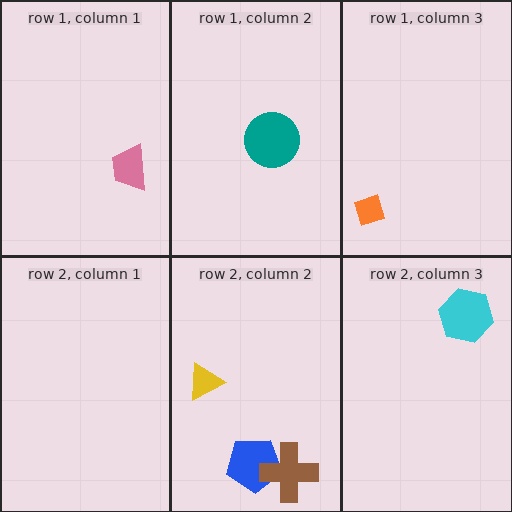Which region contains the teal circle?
The row 1, column 2 region.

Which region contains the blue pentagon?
The row 2, column 2 region.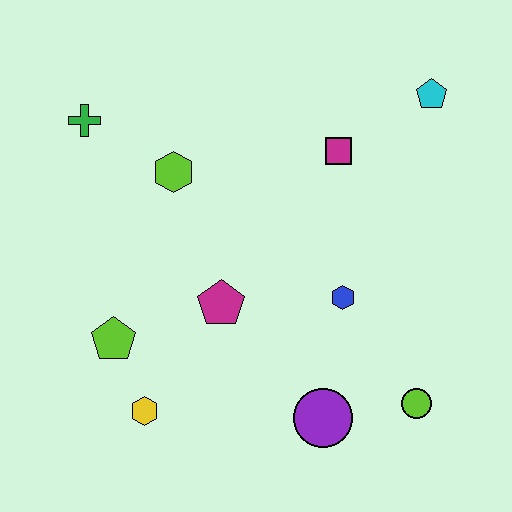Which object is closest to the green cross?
The lime hexagon is closest to the green cross.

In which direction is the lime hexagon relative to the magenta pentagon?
The lime hexagon is above the magenta pentagon.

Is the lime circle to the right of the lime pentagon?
Yes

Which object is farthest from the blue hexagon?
The green cross is farthest from the blue hexagon.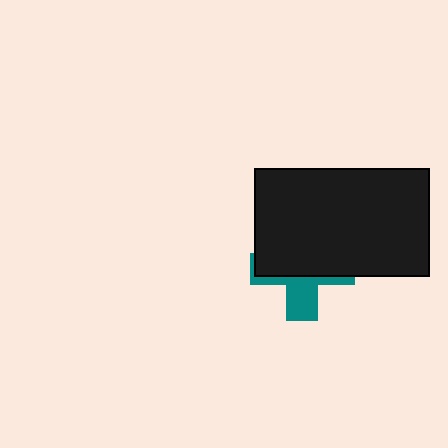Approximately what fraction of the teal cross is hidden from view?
Roughly 64% of the teal cross is hidden behind the black rectangle.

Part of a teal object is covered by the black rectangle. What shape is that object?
It is a cross.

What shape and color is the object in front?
The object in front is a black rectangle.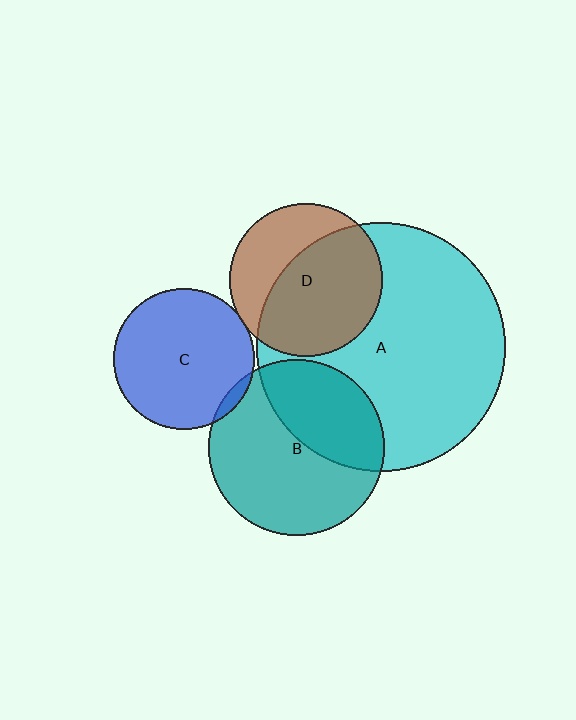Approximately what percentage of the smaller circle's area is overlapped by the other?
Approximately 5%.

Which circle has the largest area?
Circle A (cyan).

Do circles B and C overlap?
Yes.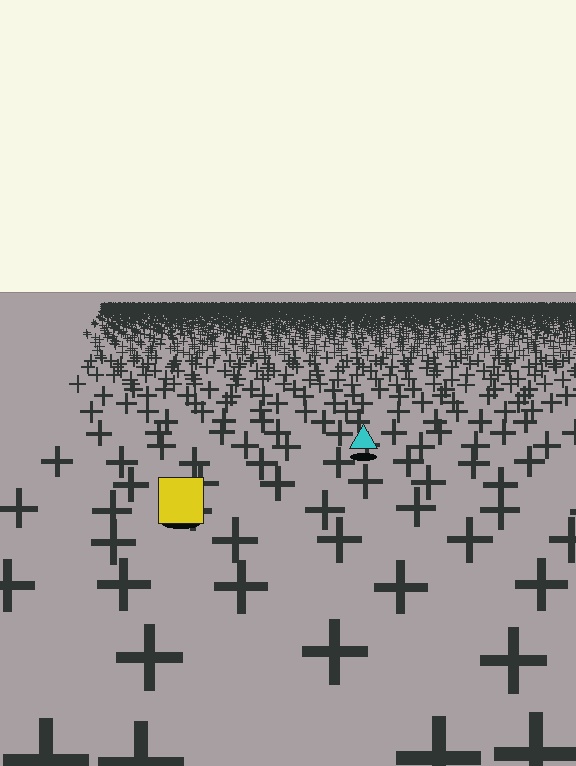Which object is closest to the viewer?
The yellow square is closest. The texture marks near it are larger and more spread out.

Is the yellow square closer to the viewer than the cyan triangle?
Yes. The yellow square is closer — you can tell from the texture gradient: the ground texture is coarser near it.